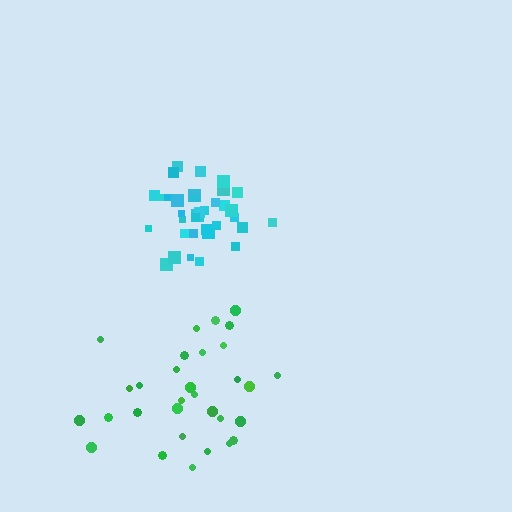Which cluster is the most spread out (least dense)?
Green.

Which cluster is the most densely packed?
Cyan.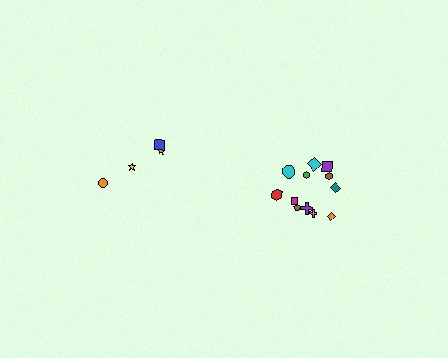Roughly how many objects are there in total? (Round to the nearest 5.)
Roughly 15 objects in total.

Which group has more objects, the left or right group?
The right group.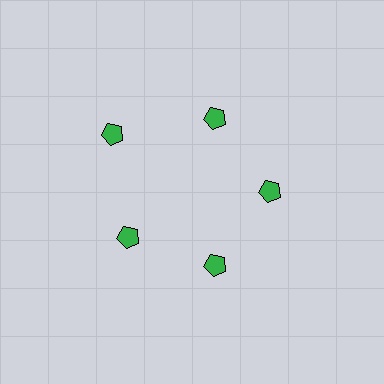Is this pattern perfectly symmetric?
No. The 5 green pentagons are arranged in a ring, but one element near the 10 o'clock position is pushed outward from the center, breaking the 5-fold rotational symmetry.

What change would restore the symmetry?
The symmetry would be restored by moving it inward, back onto the ring so that all 5 pentagons sit at equal angles and equal distance from the center.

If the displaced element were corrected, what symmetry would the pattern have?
It would have 5-fold rotational symmetry — the pattern would map onto itself every 72 degrees.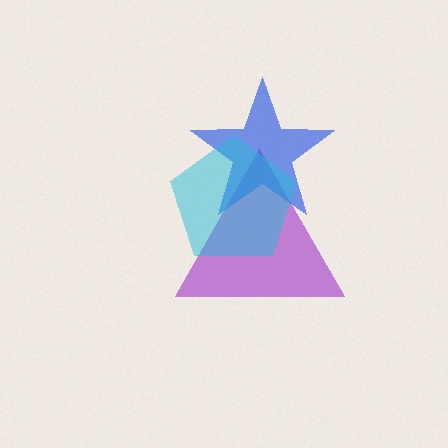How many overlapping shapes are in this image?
There are 3 overlapping shapes in the image.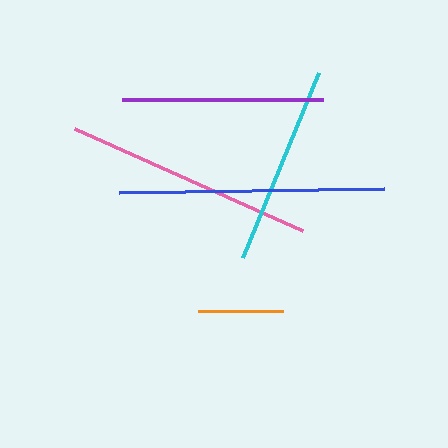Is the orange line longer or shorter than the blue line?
The blue line is longer than the orange line.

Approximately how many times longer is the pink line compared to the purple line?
The pink line is approximately 1.2 times the length of the purple line.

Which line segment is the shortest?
The orange line is the shortest at approximately 85 pixels.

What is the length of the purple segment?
The purple segment is approximately 201 pixels long.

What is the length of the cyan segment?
The cyan segment is approximately 200 pixels long.